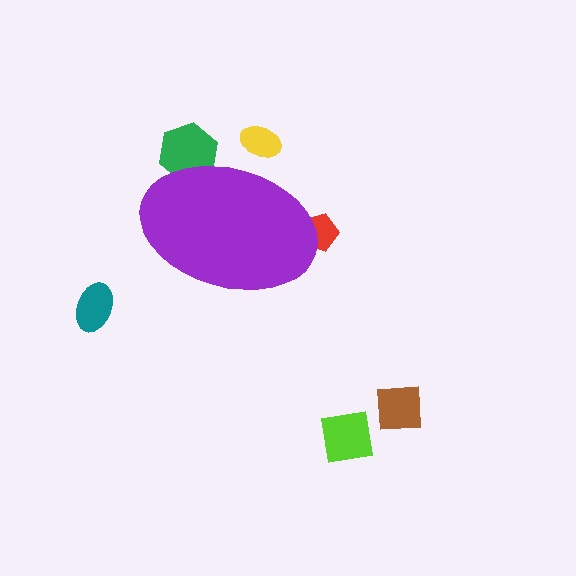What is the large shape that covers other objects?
A purple ellipse.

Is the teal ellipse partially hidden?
No, the teal ellipse is fully visible.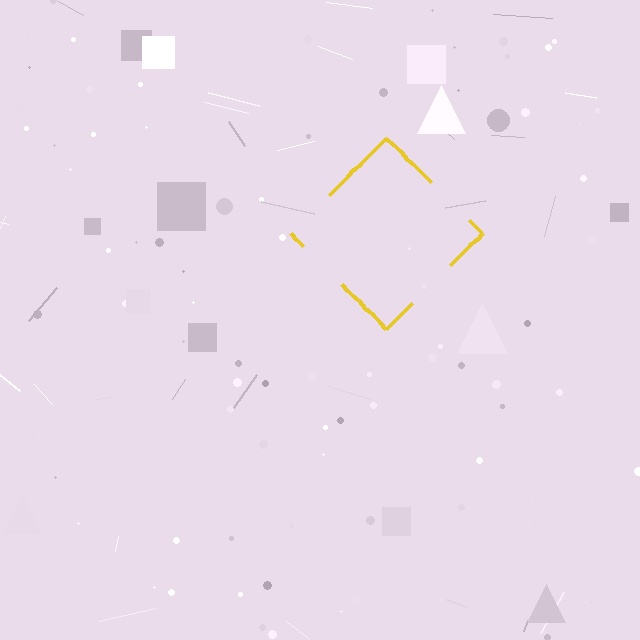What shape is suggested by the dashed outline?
The dashed outline suggests a diamond.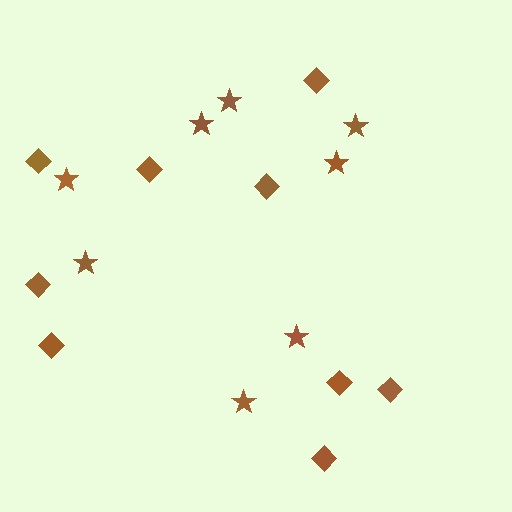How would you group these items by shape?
There are 2 groups: one group of diamonds (9) and one group of stars (8).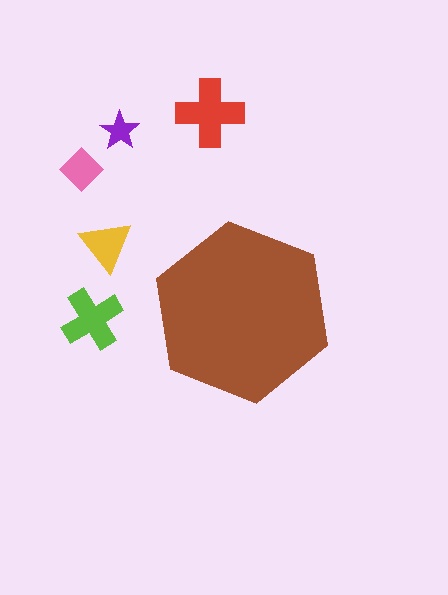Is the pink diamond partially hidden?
No, the pink diamond is fully visible.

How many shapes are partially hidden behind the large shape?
0 shapes are partially hidden.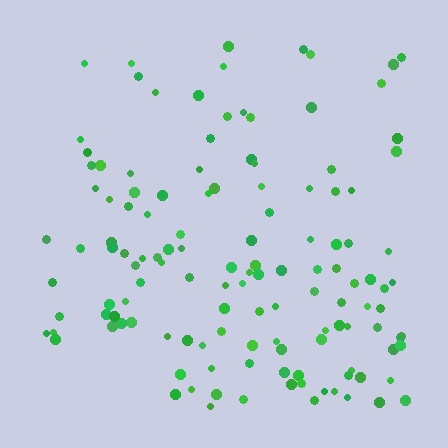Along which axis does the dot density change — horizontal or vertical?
Vertical.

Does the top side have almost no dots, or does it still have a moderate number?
Still a moderate number, just noticeably fewer than the bottom.